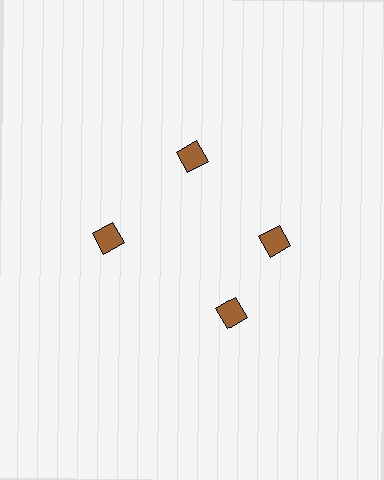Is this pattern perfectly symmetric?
No. The 4 brown diamonds are arranged in a ring, but one element near the 6 o'clock position is rotated out of alignment along the ring, breaking the 4-fold rotational symmetry.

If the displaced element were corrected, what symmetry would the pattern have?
It would have 4-fold rotational symmetry — the pattern would map onto itself every 90 degrees.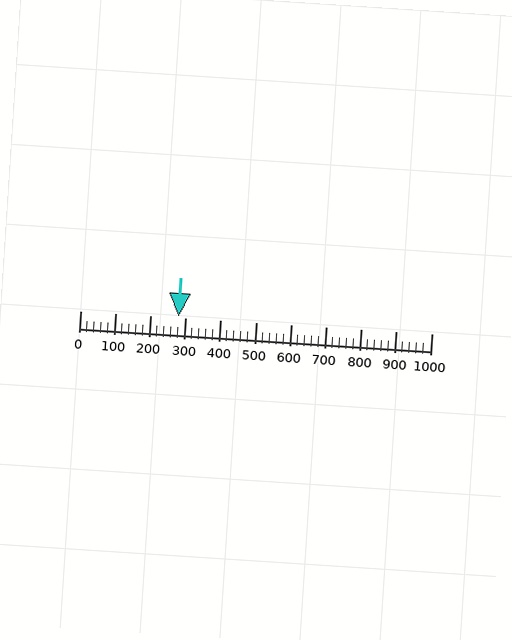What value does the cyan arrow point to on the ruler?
The cyan arrow points to approximately 279.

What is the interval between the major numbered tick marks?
The major tick marks are spaced 100 units apart.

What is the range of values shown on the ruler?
The ruler shows values from 0 to 1000.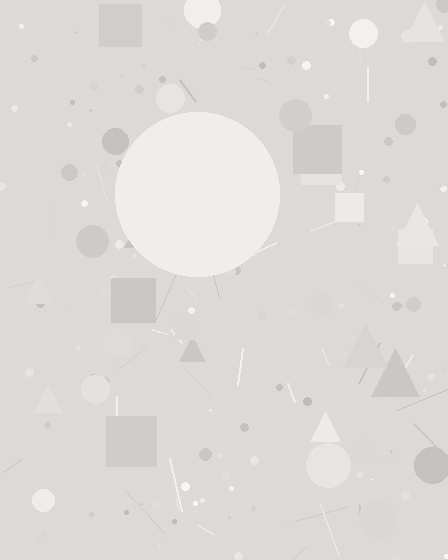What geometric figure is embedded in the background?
A circle is embedded in the background.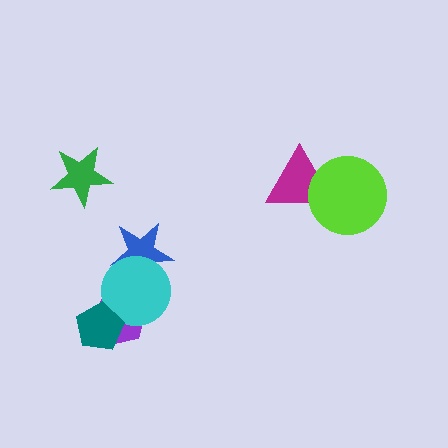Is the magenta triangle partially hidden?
Yes, it is partially covered by another shape.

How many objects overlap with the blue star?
1 object overlaps with the blue star.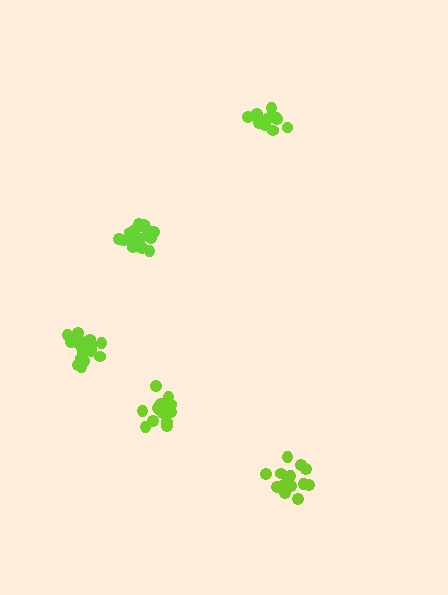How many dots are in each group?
Group 1: 18 dots, Group 2: 14 dots, Group 3: 18 dots, Group 4: 17 dots, Group 5: 13 dots (80 total).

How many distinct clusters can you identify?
There are 5 distinct clusters.